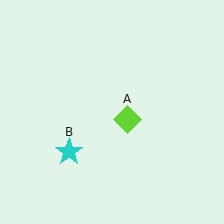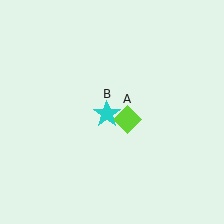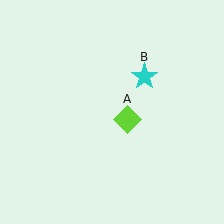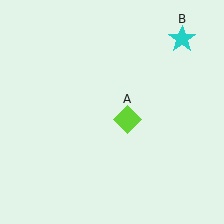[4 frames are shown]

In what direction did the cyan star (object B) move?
The cyan star (object B) moved up and to the right.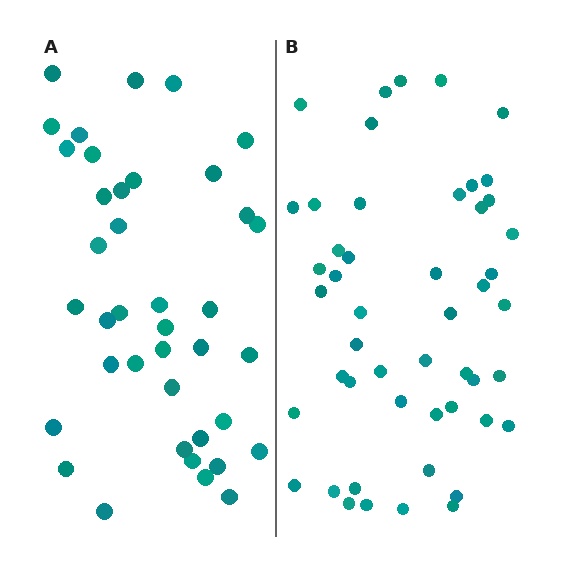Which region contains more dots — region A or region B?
Region B (the right region) has more dots.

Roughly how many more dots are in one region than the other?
Region B has roughly 10 or so more dots than region A.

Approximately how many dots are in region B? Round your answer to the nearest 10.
About 50 dots. (The exact count is 49, which rounds to 50.)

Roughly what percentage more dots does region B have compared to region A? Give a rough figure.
About 25% more.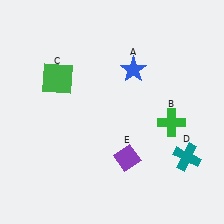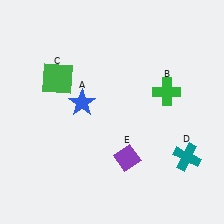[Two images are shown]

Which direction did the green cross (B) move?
The green cross (B) moved up.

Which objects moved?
The objects that moved are: the blue star (A), the green cross (B).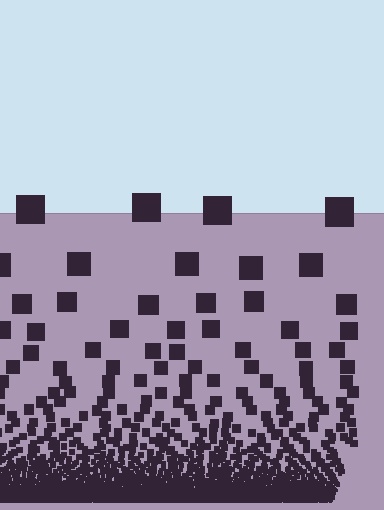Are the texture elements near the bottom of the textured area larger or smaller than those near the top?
Smaller. The gradient is inverted — elements near the bottom are smaller and denser.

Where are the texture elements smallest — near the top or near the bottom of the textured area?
Near the bottom.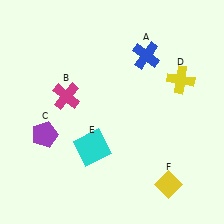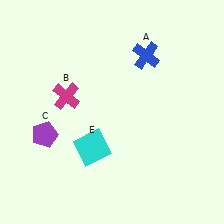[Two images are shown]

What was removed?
The yellow diamond (F), the yellow cross (D) were removed in Image 2.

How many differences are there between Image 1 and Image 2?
There are 2 differences between the two images.